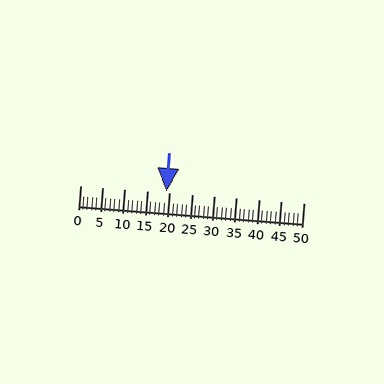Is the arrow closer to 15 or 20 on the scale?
The arrow is closer to 20.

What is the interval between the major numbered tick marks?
The major tick marks are spaced 5 units apart.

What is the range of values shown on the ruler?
The ruler shows values from 0 to 50.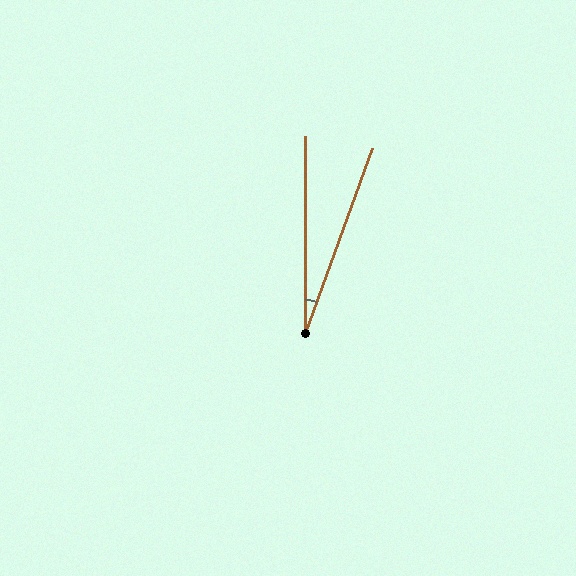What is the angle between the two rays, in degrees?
Approximately 20 degrees.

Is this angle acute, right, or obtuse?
It is acute.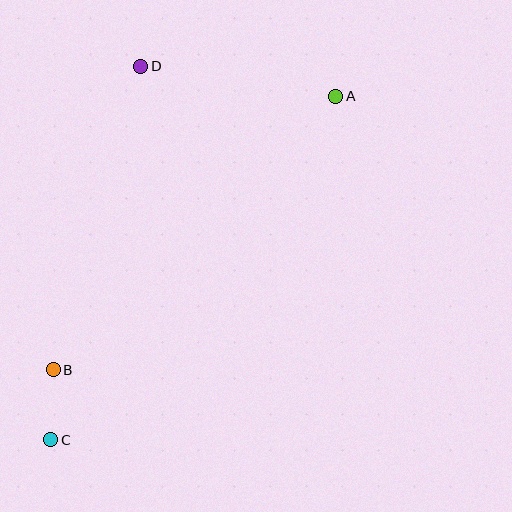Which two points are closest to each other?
Points B and C are closest to each other.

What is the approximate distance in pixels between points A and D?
The distance between A and D is approximately 197 pixels.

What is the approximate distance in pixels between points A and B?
The distance between A and B is approximately 393 pixels.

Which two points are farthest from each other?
Points A and C are farthest from each other.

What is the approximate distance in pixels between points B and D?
The distance between B and D is approximately 316 pixels.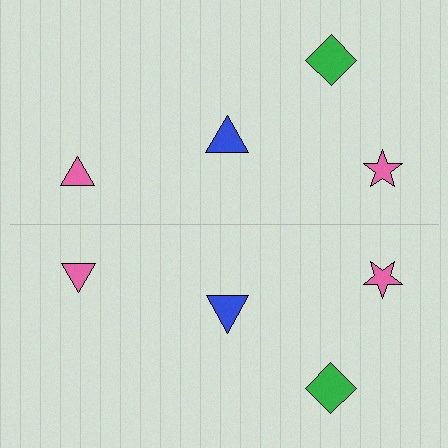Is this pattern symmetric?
Yes, this pattern has bilateral (reflection) symmetry.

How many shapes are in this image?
There are 8 shapes in this image.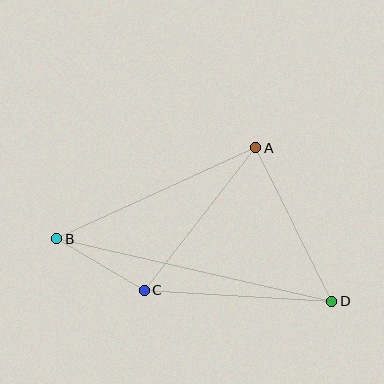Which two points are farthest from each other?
Points B and D are farthest from each other.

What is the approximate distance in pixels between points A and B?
The distance between A and B is approximately 219 pixels.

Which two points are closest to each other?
Points B and C are closest to each other.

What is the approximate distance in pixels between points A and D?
The distance between A and D is approximately 171 pixels.